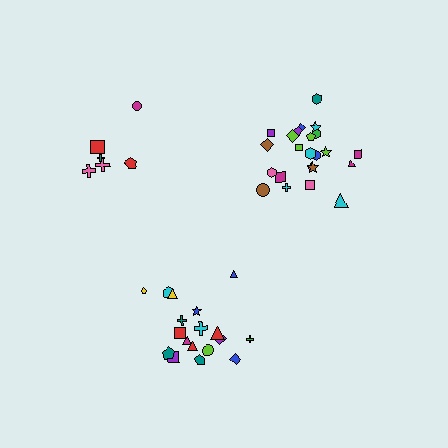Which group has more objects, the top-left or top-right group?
The top-right group.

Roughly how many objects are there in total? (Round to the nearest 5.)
Roughly 50 objects in total.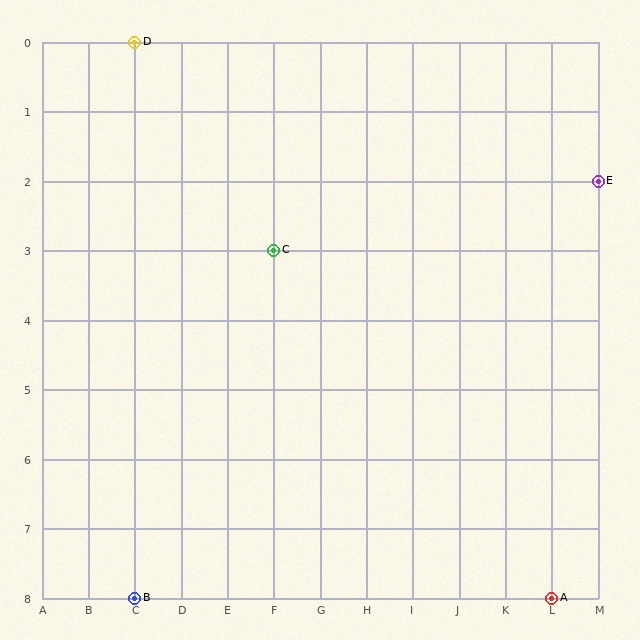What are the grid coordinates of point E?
Point E is at grid coordinates (M, 2).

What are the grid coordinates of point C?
Point C is at grid coordinates (F, 3).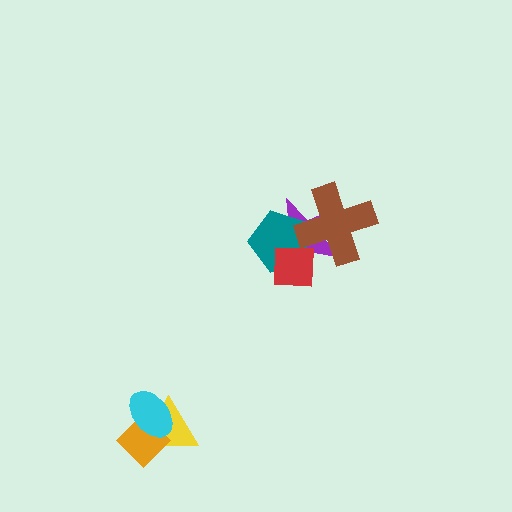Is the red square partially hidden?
Yes, it is partially covered by another shape.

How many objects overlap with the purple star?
3 objects overlap with the purple star.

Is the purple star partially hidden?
Yes, it is partially covered by another shape.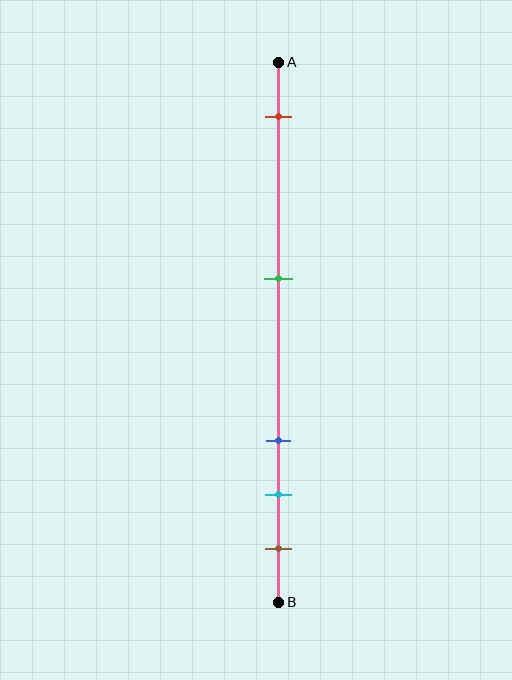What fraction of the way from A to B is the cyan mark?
The cyan mark is approximately 80% (0.8) of the way from A to B.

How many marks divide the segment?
There are 5 marks dividing the segment.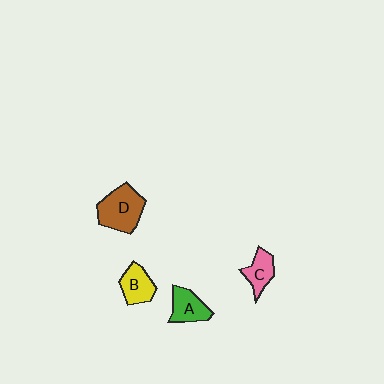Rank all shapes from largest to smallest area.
From largest to smallest: D (brown), A (green), B (yellow), C (pink).